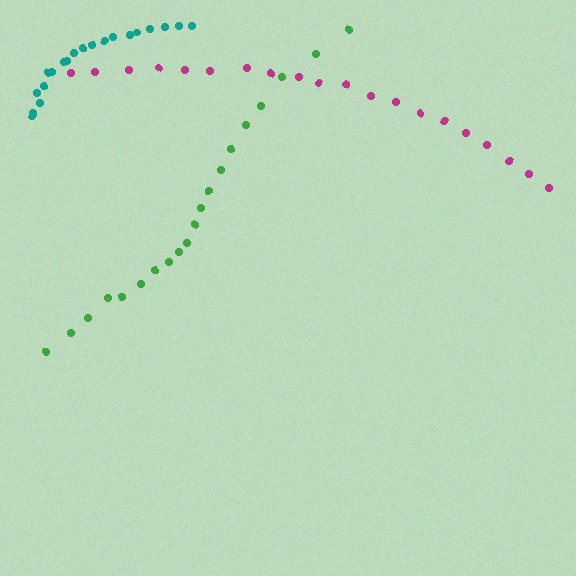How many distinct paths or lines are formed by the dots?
There are 3 distinct paths.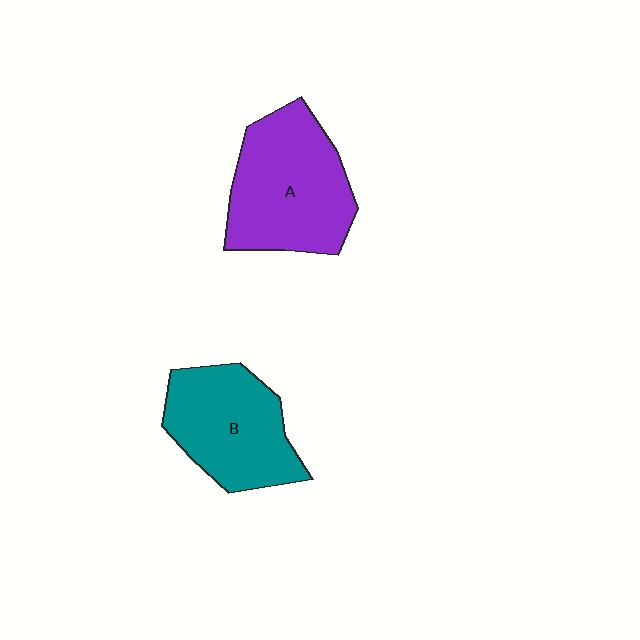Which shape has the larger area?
Shape A (purple).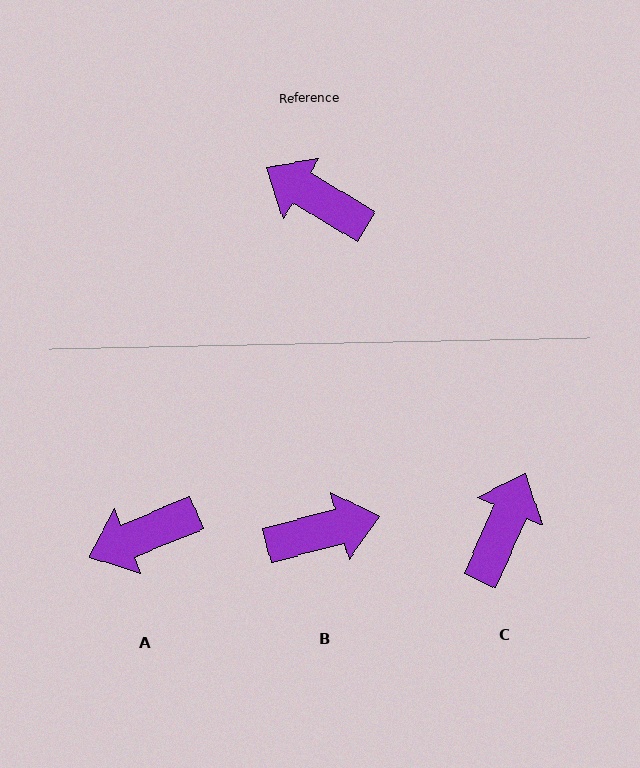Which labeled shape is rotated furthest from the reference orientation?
B, about 135 degrees away.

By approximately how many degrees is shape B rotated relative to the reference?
Approximately 135 degrees clockwise.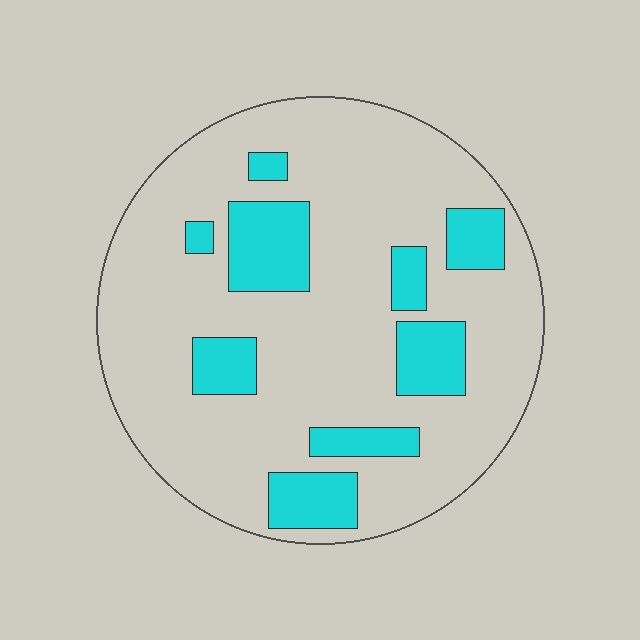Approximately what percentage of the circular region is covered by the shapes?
Approximately 20%.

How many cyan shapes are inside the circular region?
9.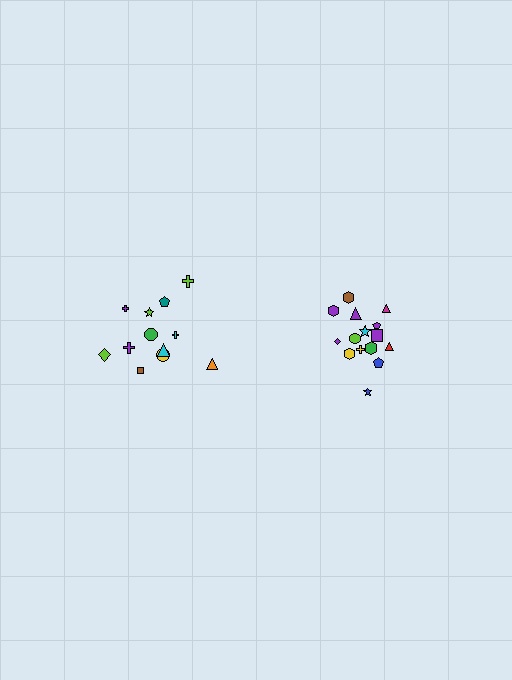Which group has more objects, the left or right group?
The right group.